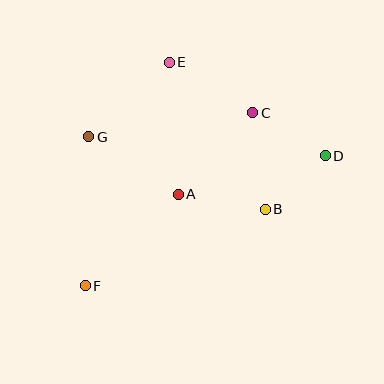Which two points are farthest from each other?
Points D and F are farthest from each other.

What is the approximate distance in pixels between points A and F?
The distance between A and F is approximately 131 pixels.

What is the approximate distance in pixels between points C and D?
The distance between C and D is approximately 84 pixels.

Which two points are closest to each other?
Points B and D are closest to each other.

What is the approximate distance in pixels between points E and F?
The distance between E and F is approximately 239 pixels.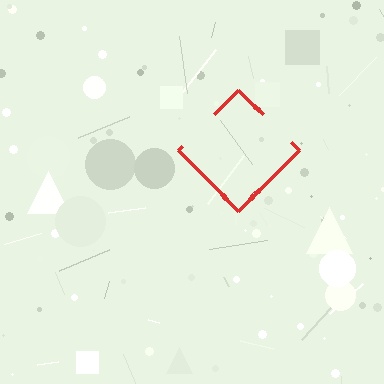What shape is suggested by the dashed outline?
The dashed outline suggests a diamond.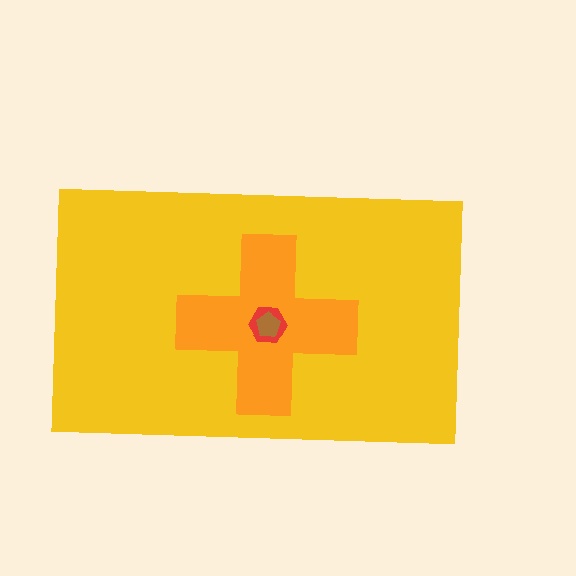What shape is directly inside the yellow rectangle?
The orange cross.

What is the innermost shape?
The brown pentagon.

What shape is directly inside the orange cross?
The red hexagon.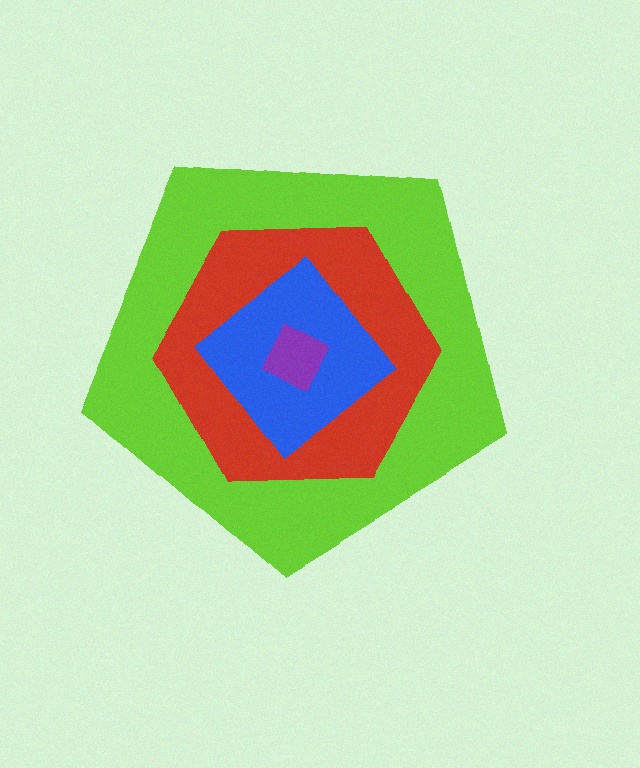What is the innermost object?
The purple square.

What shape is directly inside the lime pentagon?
The red hexagon.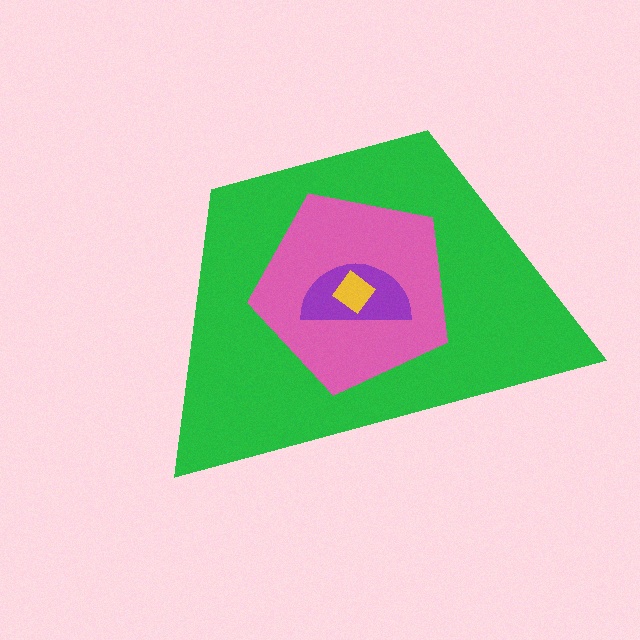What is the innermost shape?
The yellow diamond.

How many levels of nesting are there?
4.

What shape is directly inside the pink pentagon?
The purple semicircle.